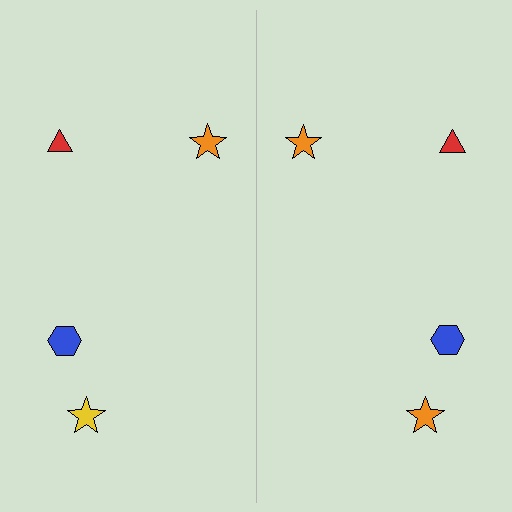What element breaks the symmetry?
The orange star on the right side breaks the symmetry — its mirror counterpart is yellow.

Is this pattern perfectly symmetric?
No, the pattern is not perfectly symmetric. The orange star on the right side breaks the symmetry — its mirror counterpart is yellow.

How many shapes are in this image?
There are 8 shapes in this image.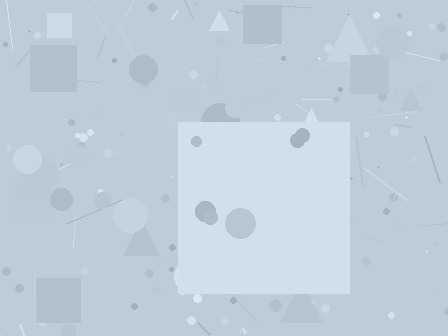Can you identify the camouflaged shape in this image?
The camouflaged shape is a square.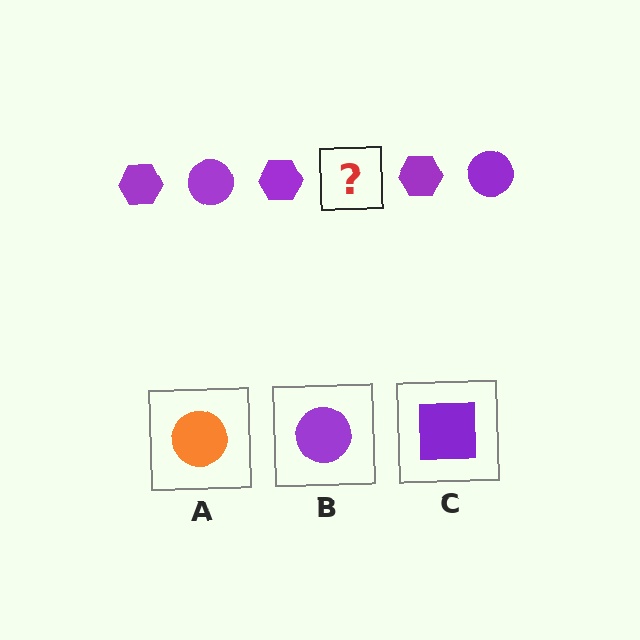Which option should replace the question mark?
Option B.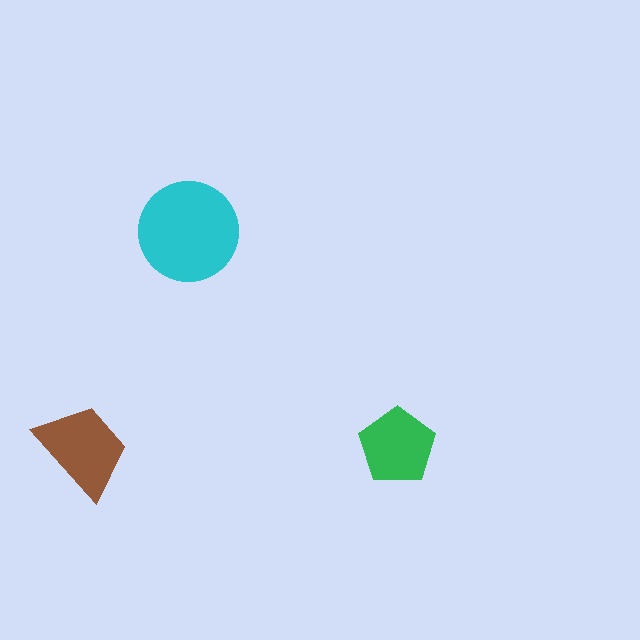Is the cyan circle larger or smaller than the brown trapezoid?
Larger.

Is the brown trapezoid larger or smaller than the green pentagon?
Larger.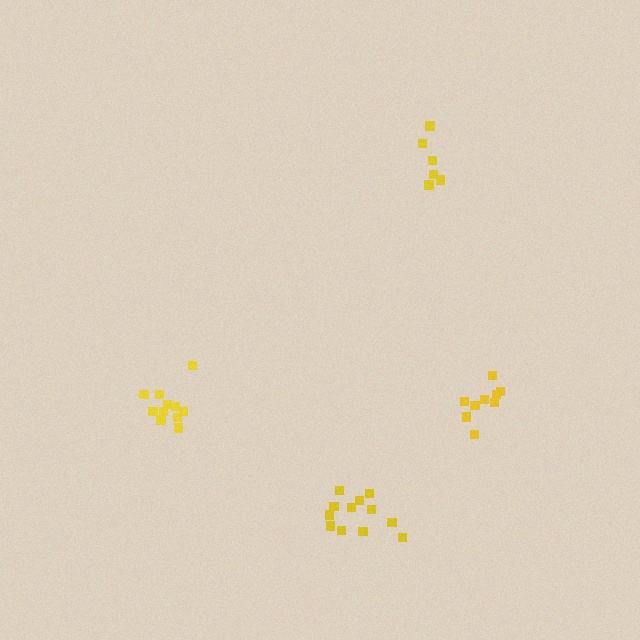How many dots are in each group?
Group 1: 6 dots, Group 2: 12 dots, Group 3: 11 dots, Group 4: 9 dots (38 total).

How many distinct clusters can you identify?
There are 4 distinct clusters.